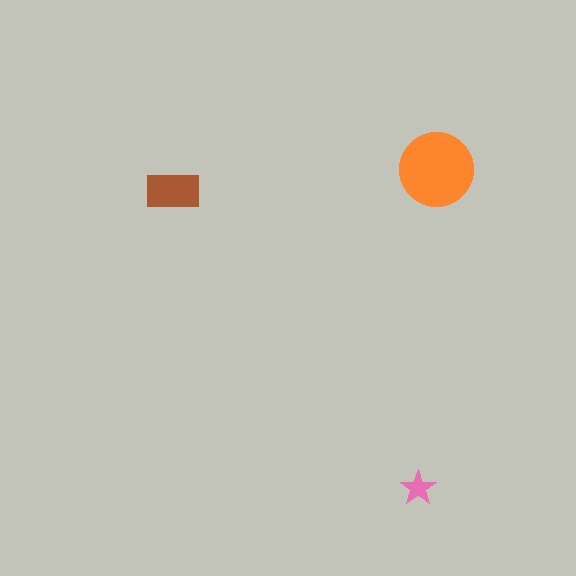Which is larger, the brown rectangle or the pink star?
The brown rectangle.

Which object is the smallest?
The pink star.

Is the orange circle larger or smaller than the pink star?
Larger.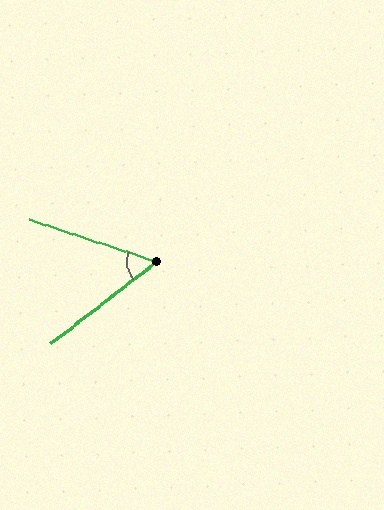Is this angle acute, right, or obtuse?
It is acute.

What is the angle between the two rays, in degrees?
Approximately 56 degrees.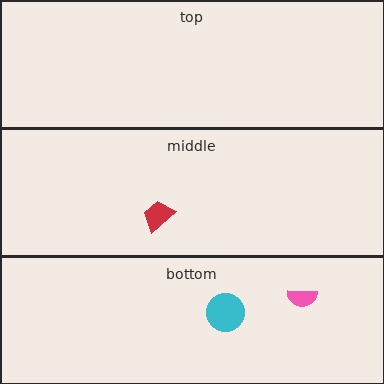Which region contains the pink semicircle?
The bottom region.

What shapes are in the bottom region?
The cyan circle, the pink semicircle.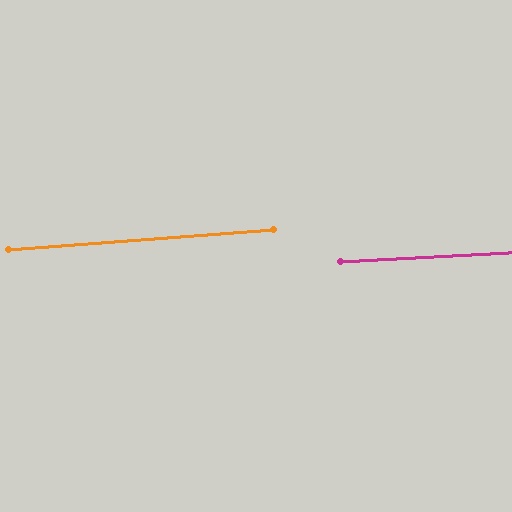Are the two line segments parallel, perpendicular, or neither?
Parallel — their directions differ by only 1.1°.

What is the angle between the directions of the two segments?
Approximately 1 degree.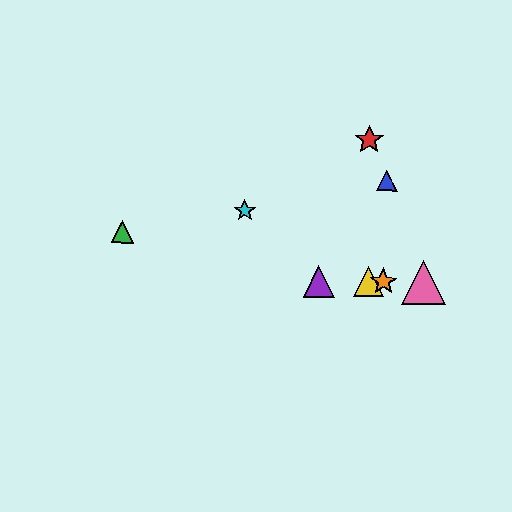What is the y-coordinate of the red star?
The red star is at y≈140.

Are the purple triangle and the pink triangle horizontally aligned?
Yes, both are at y≈282.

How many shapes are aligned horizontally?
4 shapes (the yellow triangle, the purple triangle, the orange star, the pink triangle) are aligned horizontally.